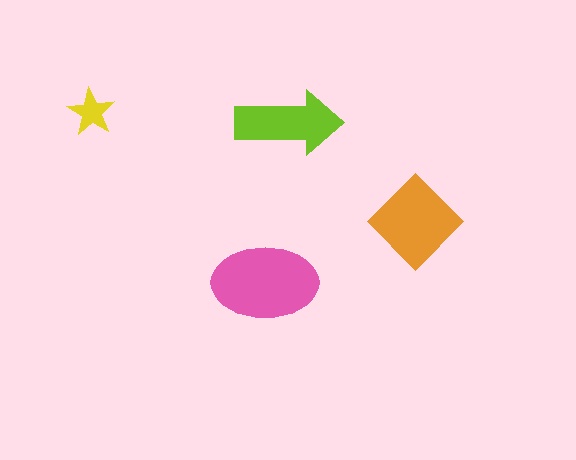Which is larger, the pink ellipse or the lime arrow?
The pink ellipse.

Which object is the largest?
The pink ellipse.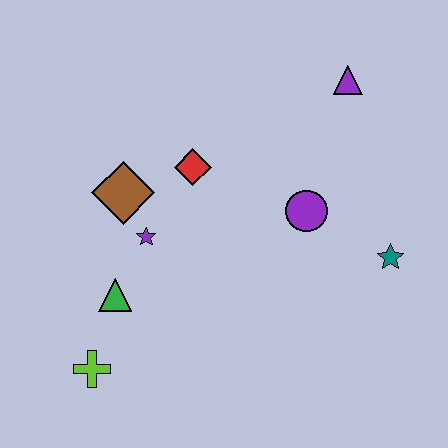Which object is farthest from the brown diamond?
The teal star is farthest from the brown diamond.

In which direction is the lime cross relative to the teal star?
The lime cross is to the left of the teal star.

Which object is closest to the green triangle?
The purple star is closest to the green triangle.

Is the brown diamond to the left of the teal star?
Yes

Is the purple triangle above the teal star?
Yes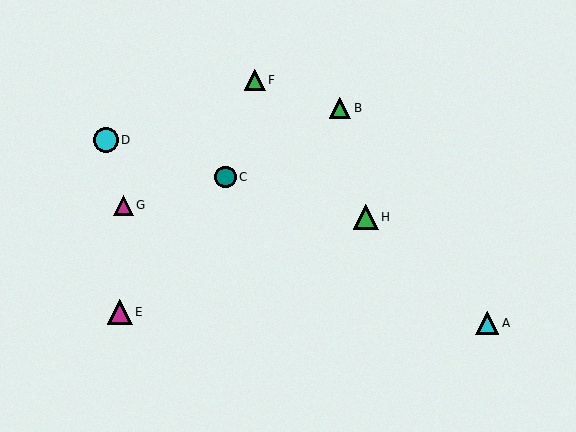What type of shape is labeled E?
Shape E is a magenta triangle.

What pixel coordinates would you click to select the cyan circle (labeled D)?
Click at (106, 140) to select the cyan circle D.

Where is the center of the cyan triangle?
The center of the cyan triangle is at (487, 323).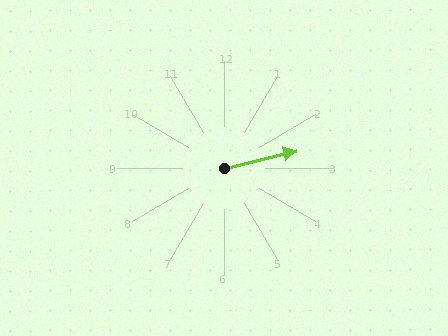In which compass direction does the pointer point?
East.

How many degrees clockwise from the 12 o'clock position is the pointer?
Approximately 77 degrees.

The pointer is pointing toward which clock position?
Roughly 3 o'clock.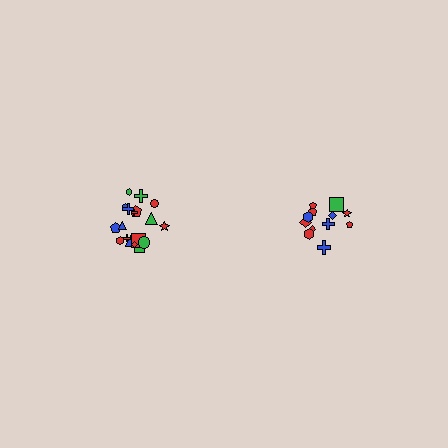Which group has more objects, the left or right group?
The left group.